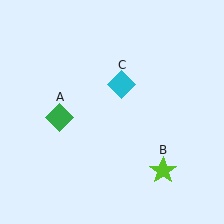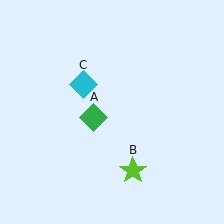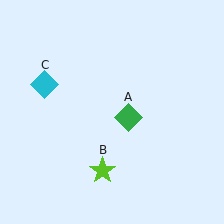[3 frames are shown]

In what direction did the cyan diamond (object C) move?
The cyan diamond (object C) moved left.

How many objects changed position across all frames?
3 objects changed position: green diamond (object A), lime star (object B), cyan diamond (object C).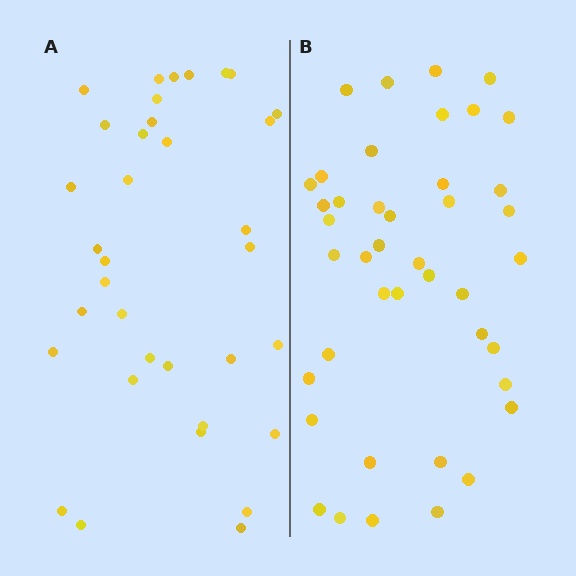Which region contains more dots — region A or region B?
Region B (the right region) has more dots.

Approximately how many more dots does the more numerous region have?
Region B has roughly 8 or so more dots than region A.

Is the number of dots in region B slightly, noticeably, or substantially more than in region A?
Region B has only slightly more — the two regions are fairly close. The ratio is roughly 1.2 to 1.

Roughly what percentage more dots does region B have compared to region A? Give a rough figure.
About 20% more.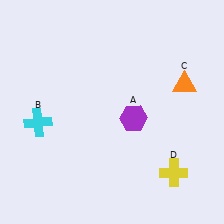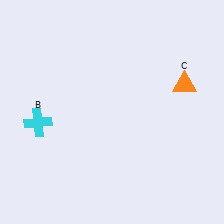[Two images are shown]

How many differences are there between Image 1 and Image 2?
There are 2 differences between the two images.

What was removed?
The yellow cross (D), the purple hexagon (A) were removed in Image 2.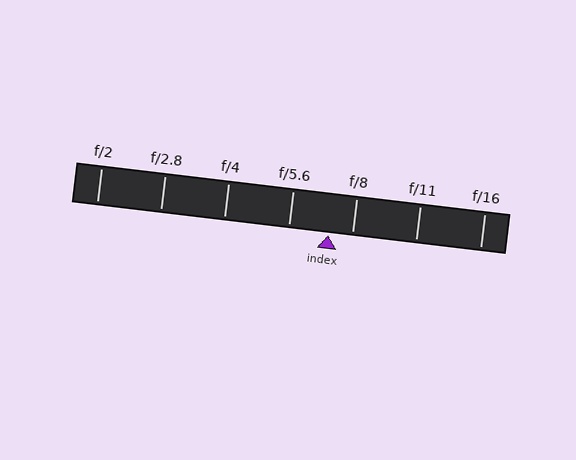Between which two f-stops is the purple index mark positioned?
The index mark is between f/5.6 and f/8.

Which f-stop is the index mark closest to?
The index mark is closest to f/8.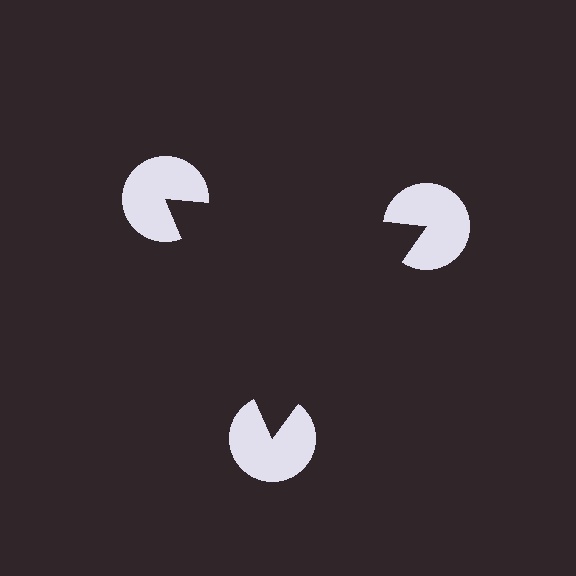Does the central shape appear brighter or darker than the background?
It typically appears slightly darker than the background, even though no actual brightness change is drawn.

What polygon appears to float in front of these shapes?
An illusory triangle — its edges are inferred from the aligned wedge cuts in the pac-man discs, not physically drawn.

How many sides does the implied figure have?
3 sides.